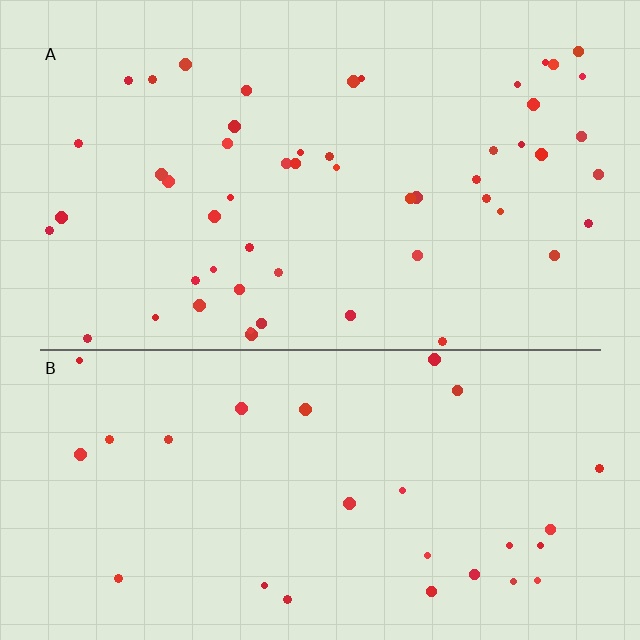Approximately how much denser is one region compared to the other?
Approximately 1.9× — region A over region B.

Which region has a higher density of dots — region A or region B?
A (the top).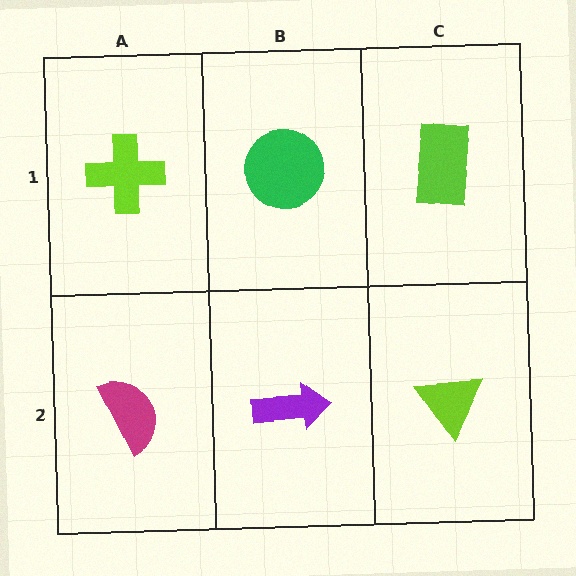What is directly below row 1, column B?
A purple arrow.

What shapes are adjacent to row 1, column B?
A purple arrow (row 2, column B), a lime cross (row 1, column A), a lime rectangle (row 1, column C).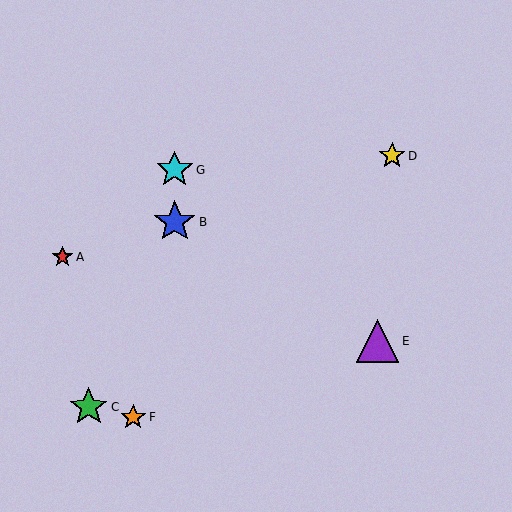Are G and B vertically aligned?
Yes, both are at x≈175.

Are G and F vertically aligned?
No, G is at x≈175 and F is at x≈133.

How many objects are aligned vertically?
2 objects (B, G) are aligned vertically.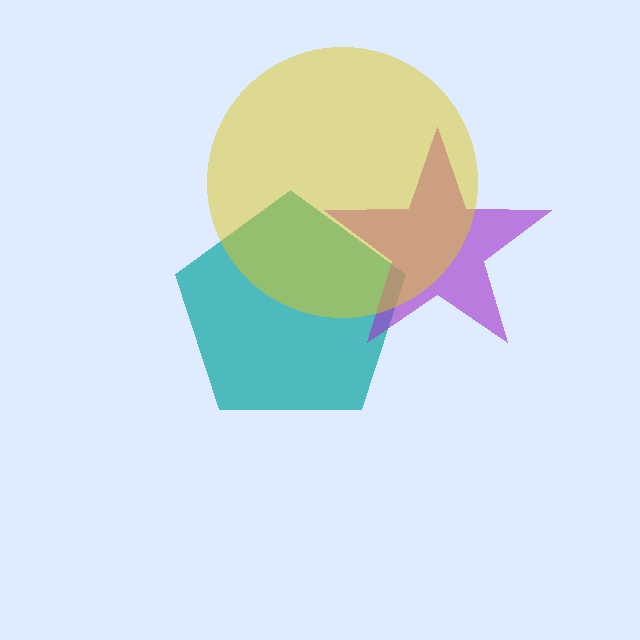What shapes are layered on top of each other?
The layered shapes are: a teal pentagon, a purple star, a yellow circle.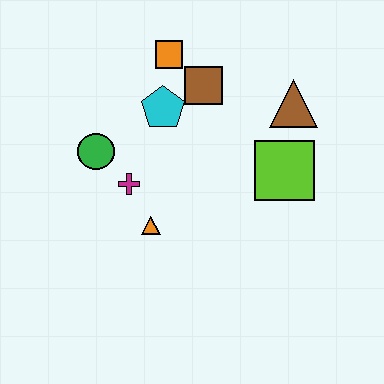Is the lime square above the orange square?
No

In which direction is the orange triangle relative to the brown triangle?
The orange triangle is to the left of the brown triangle.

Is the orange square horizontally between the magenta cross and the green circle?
No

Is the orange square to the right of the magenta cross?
Yes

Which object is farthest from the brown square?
The orange triangle is farthest from the brown square.